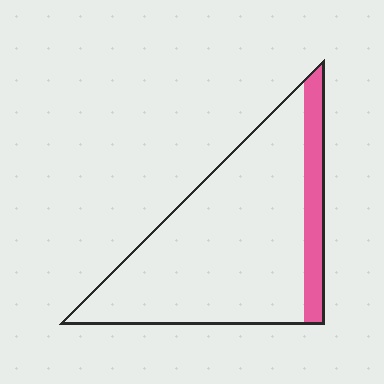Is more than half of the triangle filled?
No.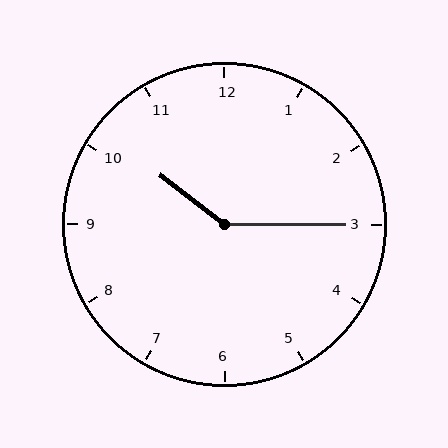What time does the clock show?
10:15.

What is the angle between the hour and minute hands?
Approximately 142 degrees.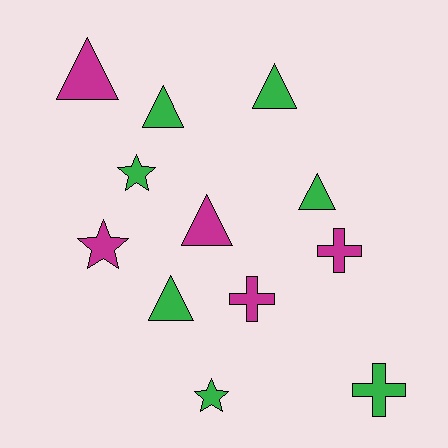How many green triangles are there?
There are 4 green triangles.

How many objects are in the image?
There are 12 objects.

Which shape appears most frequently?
Triangle, with 6 objects.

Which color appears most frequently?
Green, with 7 objects.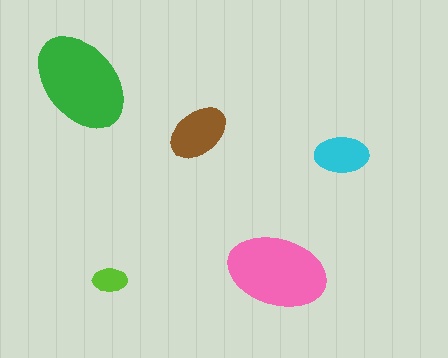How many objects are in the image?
There are 5 objects in the image.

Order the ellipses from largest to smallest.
the green one, the pink one, the brown one, the cyan one, the lime one.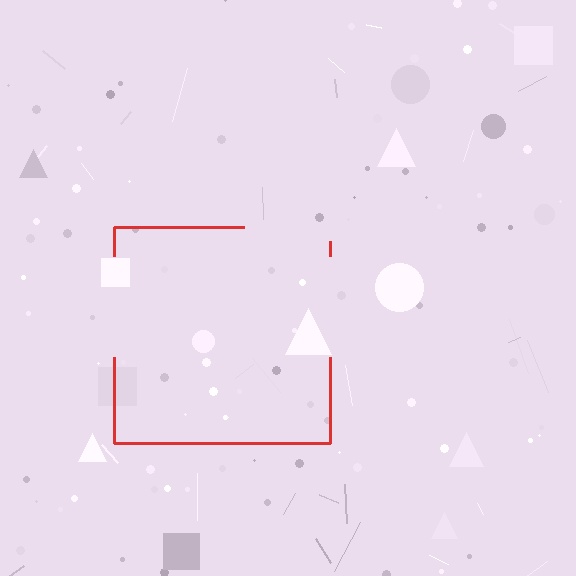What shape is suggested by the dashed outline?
The dashed outline suggests a square.